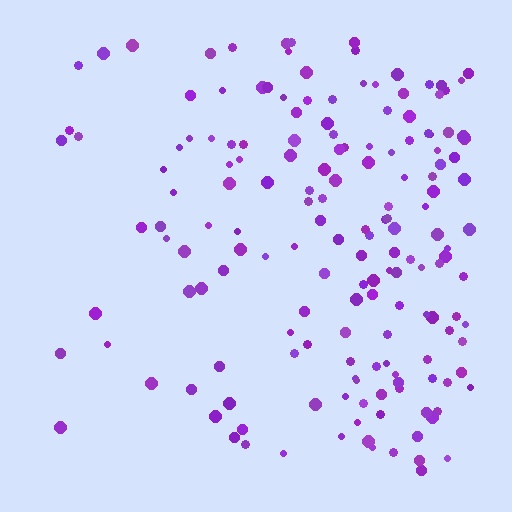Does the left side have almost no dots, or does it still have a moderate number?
Still a moderate number, just noticeably fewer than the right.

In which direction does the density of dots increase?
From left to right, with the right side densest.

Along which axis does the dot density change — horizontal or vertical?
Horizontal.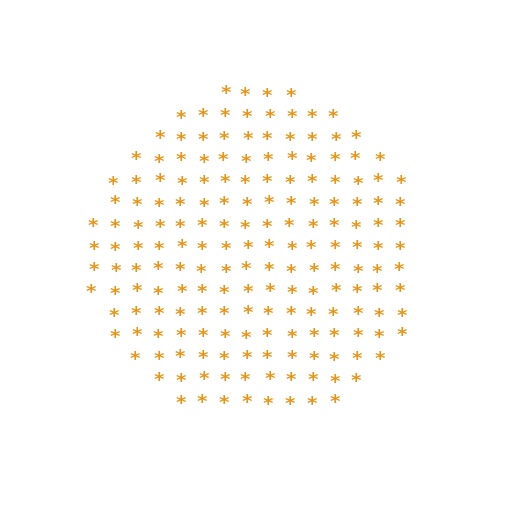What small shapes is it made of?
It is made of small asterisks.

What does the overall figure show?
The overall figure shows a circle.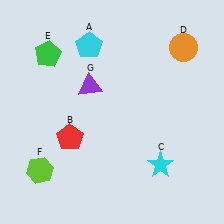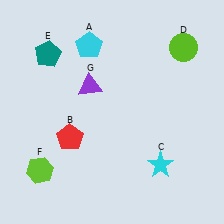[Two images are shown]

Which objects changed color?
D changed from orange to lime. E changed from green to teal.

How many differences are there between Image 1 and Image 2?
There are 2 differences between the two images.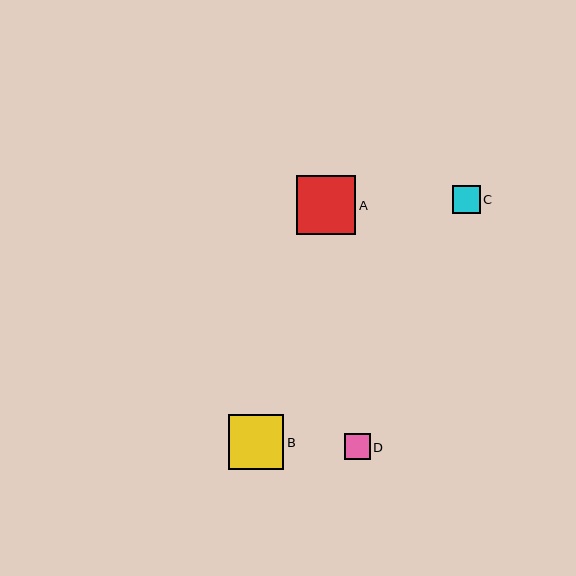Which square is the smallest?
Square D is the smallest with a size of approximately 26 pixels.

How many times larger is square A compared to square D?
Square A is approximately 2.3 times the size of square D.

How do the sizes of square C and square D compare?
Square C and square D are approximately the same size.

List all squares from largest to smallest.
From largest to smallest: A, B, C, D.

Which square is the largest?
Square A is the largest with a size of approximately 59 pixels.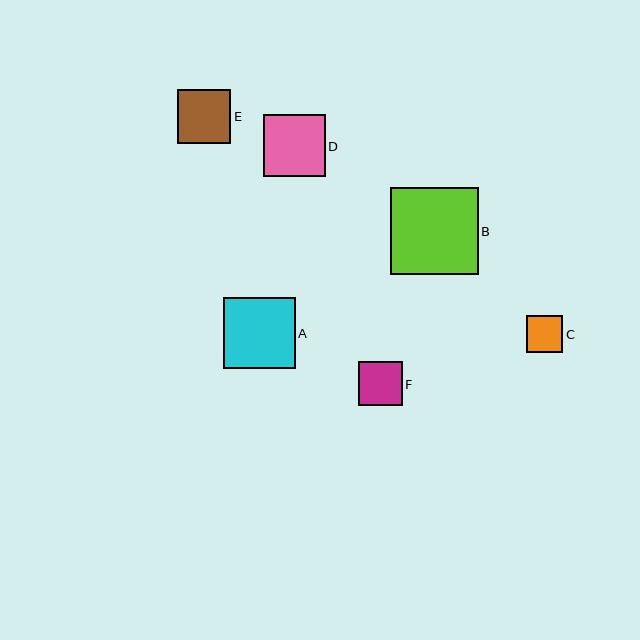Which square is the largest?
Square B is the largest with a size of approximately 87 pixels.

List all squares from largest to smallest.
From largest to smallest: B, A, D, E, F, C.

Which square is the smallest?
Square C is the smallest with a size of approximately 37 pixels.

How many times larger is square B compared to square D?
Square B is approximately 1.4 times the size of square D.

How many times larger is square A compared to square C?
Square A is approximately 1.9 times the size of square C.